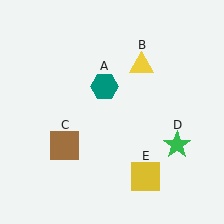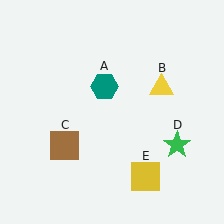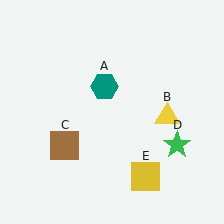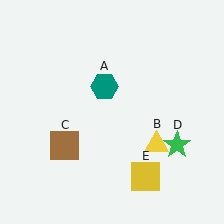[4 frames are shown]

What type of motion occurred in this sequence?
The yellow triangle (object B) rotated clockwise around the center of the scene.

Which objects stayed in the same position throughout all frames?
Teal hexagon (object A) and brown square (object C) and green star (object D) and yellow square (object E) remained stationary.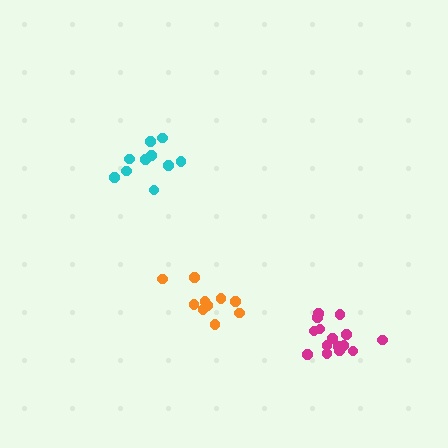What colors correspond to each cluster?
The clusters are colored: orange, magenta, cyan.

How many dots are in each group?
Group 1: 10 dots, Group 2: 15 dots, Group 3: 10 dots (35 total).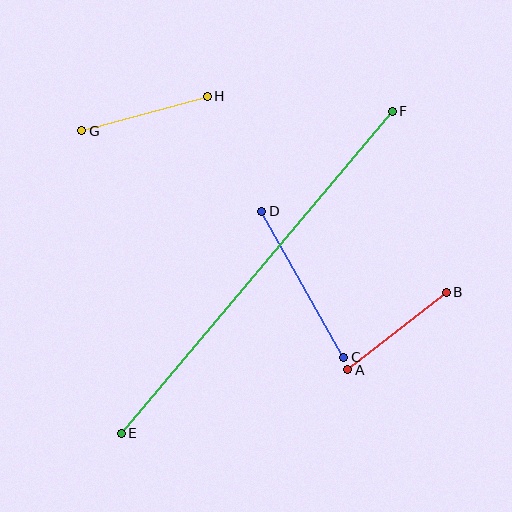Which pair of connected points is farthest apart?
Points E and F are farthest apart.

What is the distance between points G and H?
The distance is approximately 130 pixels.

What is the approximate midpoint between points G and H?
The midpoint is at approximately (144, 113) pixels.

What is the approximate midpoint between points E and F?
The midpoint is at approximately (257, 272) pixels.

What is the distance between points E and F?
The distance is approximately 421 pixels.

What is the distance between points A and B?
The distance is approximately 125 pixels.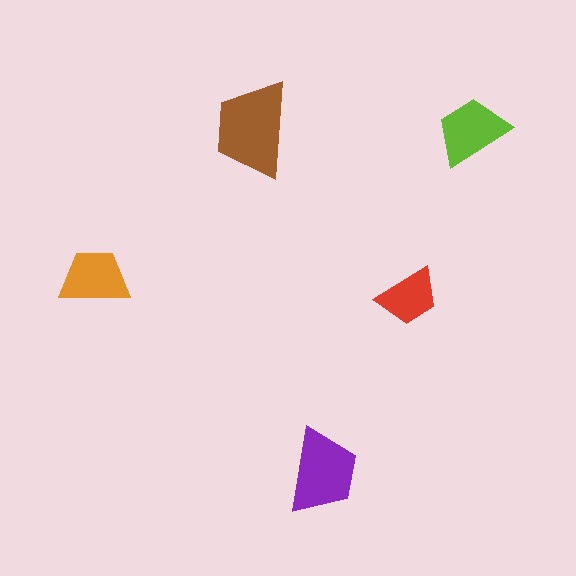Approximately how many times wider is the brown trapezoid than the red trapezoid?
About 1.5 times wider.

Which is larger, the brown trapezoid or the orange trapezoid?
The brown one.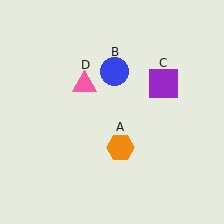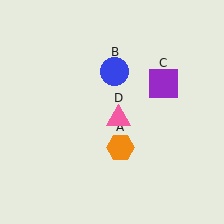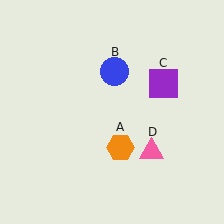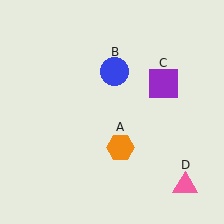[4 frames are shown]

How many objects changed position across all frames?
1 object changed position: pink triangle (object D).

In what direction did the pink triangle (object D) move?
The pink triangle (object D) moved down and to the right.